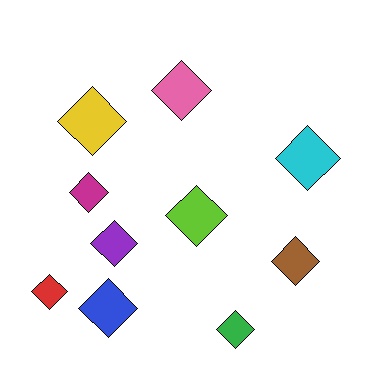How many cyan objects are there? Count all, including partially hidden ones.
There is 1 cyan object.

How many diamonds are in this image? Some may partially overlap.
There are 10 diamonds.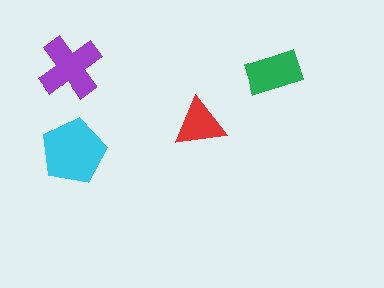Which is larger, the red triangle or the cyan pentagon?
The cyan pentagon.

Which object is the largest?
The cyan pentagon.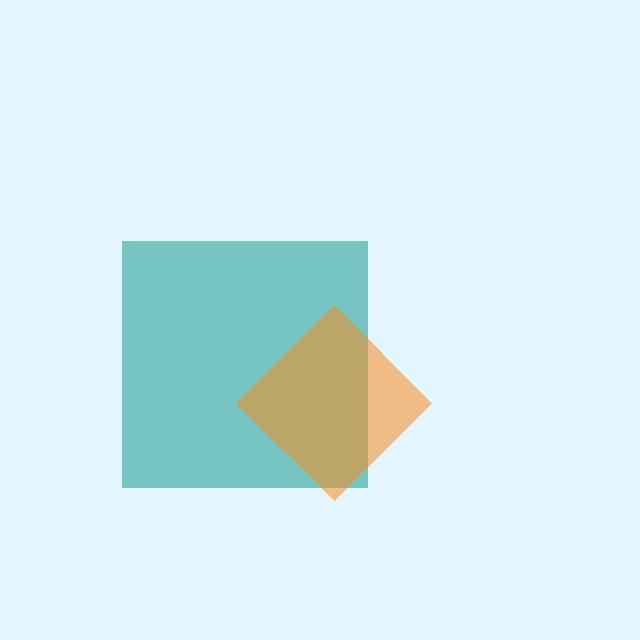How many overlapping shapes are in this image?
There are 2 overlapping shapes in the image.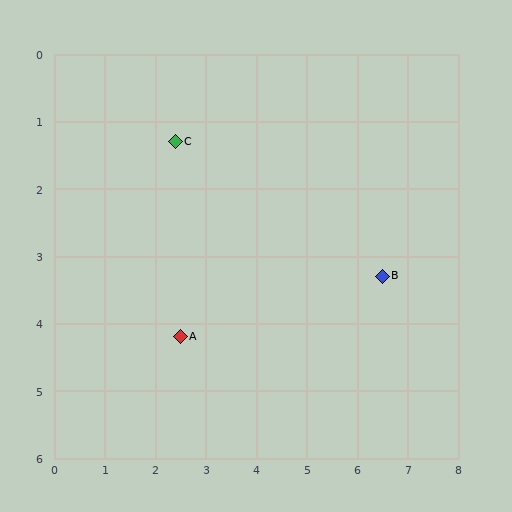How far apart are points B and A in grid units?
Points B and A are about 4.1 grid units apart.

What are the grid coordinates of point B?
Point B is at approximately (6.5, 3.3).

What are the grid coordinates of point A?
Point A is at approximately (2.5, 4.2).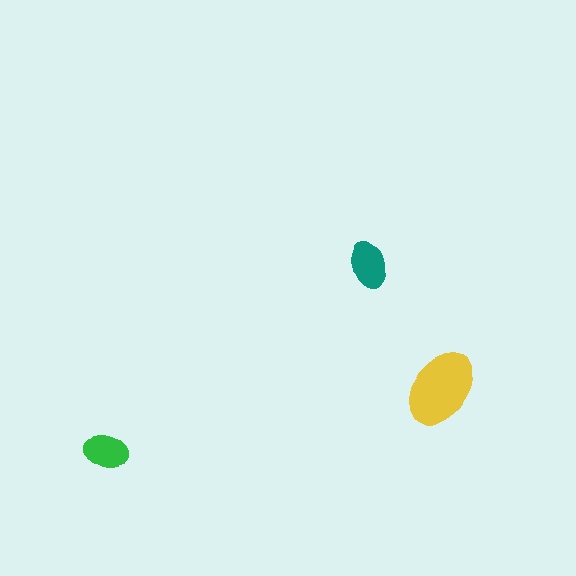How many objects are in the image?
There are 3 objects in the image.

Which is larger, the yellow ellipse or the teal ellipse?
The yellow one.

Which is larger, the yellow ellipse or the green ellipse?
The yellow one.